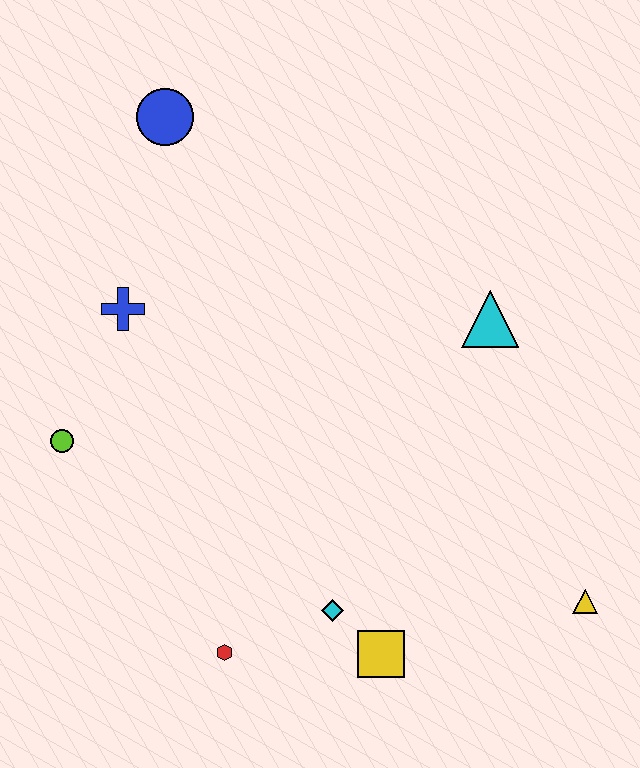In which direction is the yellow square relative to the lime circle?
The yellow square is to the right of the lime circle.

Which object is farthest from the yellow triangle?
The blue circle is farthest from the yellow triangle.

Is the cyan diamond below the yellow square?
No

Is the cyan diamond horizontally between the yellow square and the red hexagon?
Yes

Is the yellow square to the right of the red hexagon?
Yes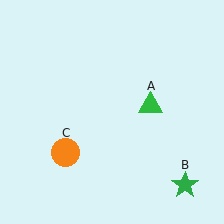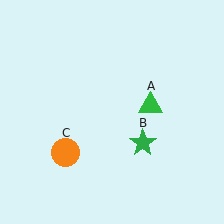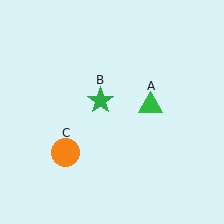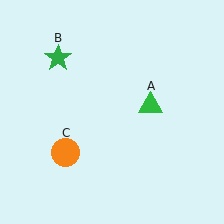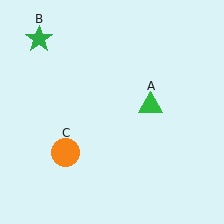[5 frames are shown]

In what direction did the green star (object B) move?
The green star (object B) moved up and to the left.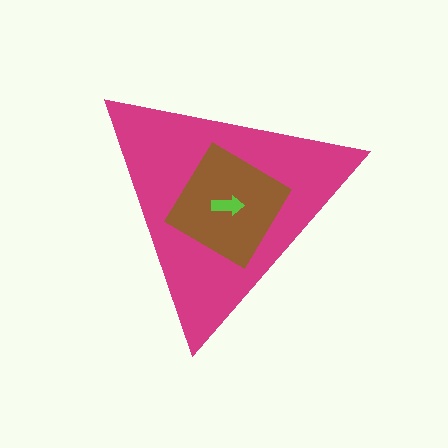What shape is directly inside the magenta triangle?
The brown diamond.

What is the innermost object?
The lime arrow.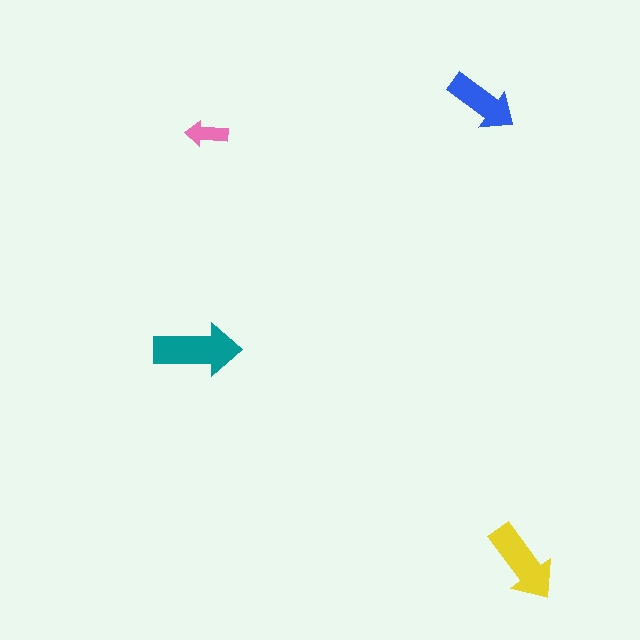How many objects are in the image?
There are 4 objects in the image.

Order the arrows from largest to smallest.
the teal one, the yellow one, the blue one, the pink one.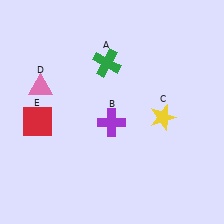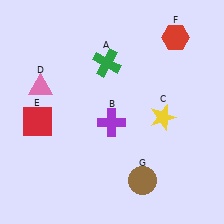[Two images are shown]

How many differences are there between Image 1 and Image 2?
There are 2 differences between the two images.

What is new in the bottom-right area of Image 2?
A brown circle (G) was added in the bottom-right area of Image 2.